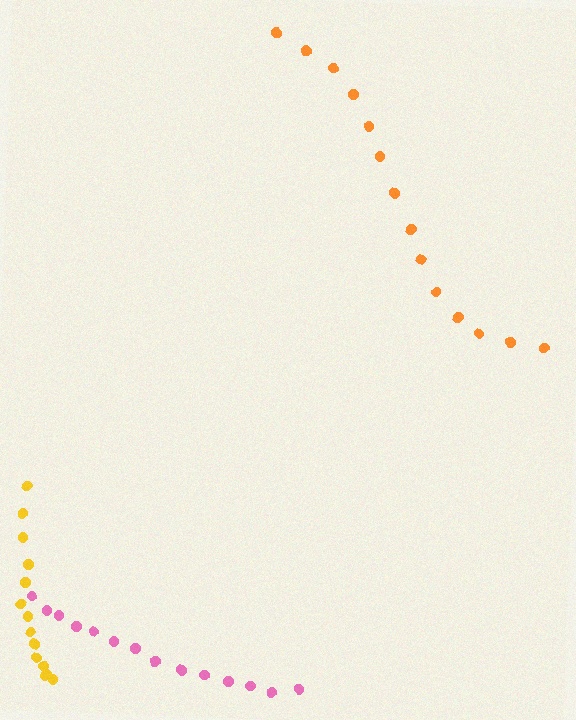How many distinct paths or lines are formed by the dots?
There are 3 distinct paths.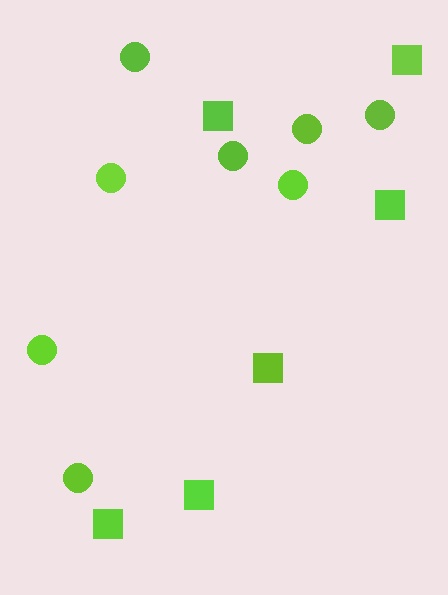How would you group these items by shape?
There are 2 groups: one group of squares (6) and one group of circles (8).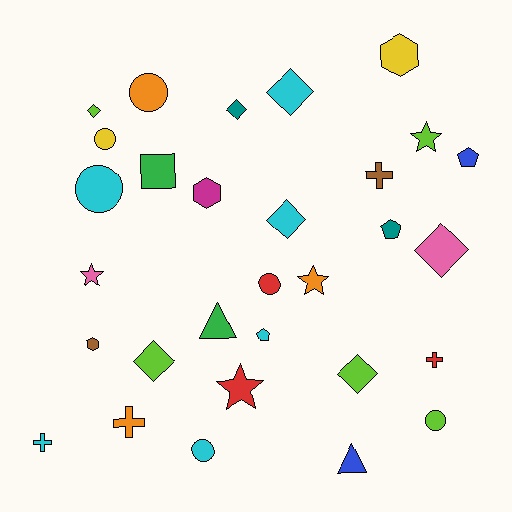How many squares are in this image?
There is 1 square.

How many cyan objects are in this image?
There are 6 cyan objects.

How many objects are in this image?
There are 30 objects.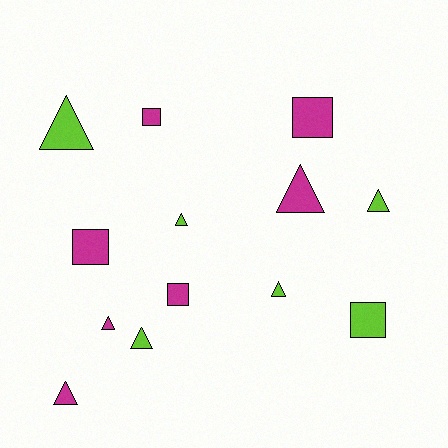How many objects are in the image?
There are 13 objects.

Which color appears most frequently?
Magenta, with 7 objects.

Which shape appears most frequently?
Triangle, with 8 objects.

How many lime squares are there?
There is 1 lime square.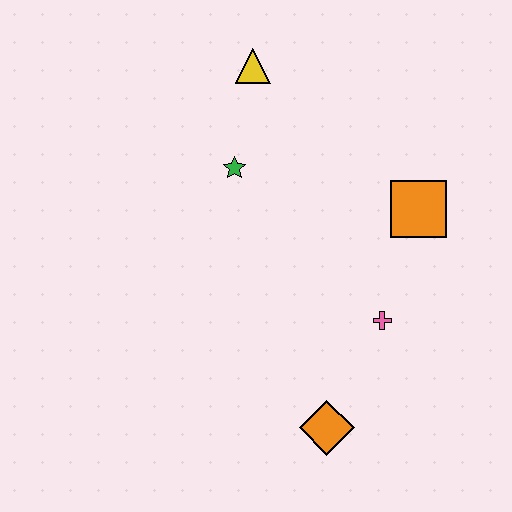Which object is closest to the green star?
The yellow triangle is closest to the green star.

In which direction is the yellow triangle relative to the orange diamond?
The yellow triangle is above the orange diamond.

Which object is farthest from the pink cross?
The yellow triangle is farthest from the pink cross.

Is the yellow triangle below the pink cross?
No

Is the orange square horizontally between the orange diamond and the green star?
No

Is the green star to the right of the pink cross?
No